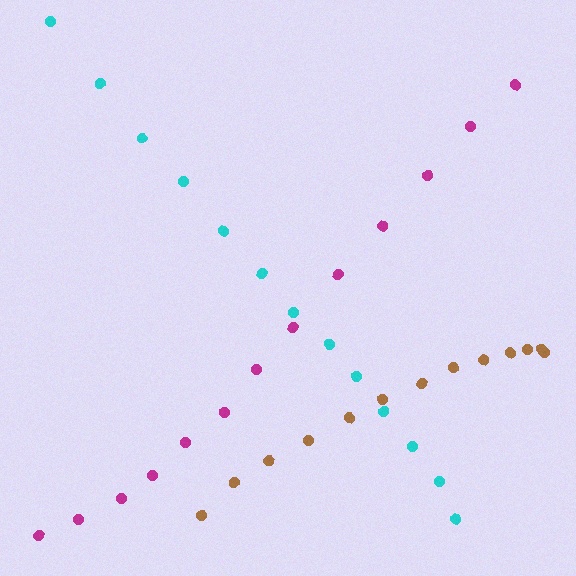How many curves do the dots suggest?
There are 3 distinct paths.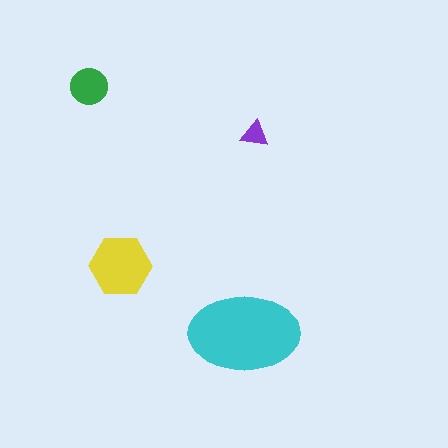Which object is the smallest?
The purple triangle.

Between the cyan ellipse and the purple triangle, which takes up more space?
The cyan ellipse.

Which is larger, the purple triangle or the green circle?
The green circle.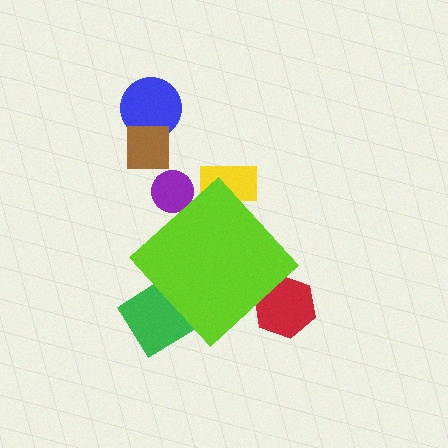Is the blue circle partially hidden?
No, the blue circle is fully visible.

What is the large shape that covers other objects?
A lime diamond.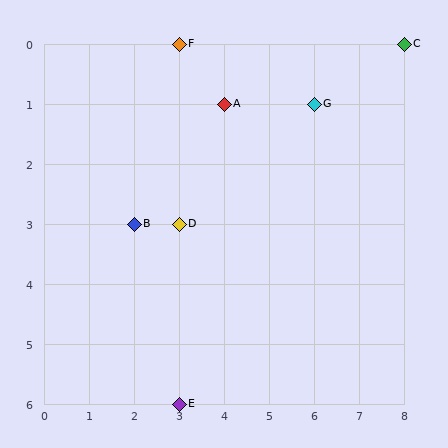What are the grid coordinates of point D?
Point D is at grid coordinates (3, 3).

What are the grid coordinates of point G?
Point G is at grid coordinates (6, 1).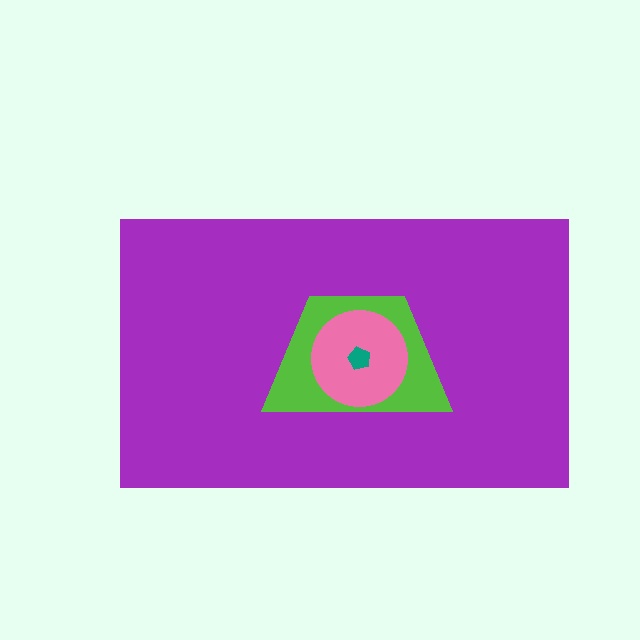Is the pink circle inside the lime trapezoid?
Yes.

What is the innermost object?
The teal pentagon.